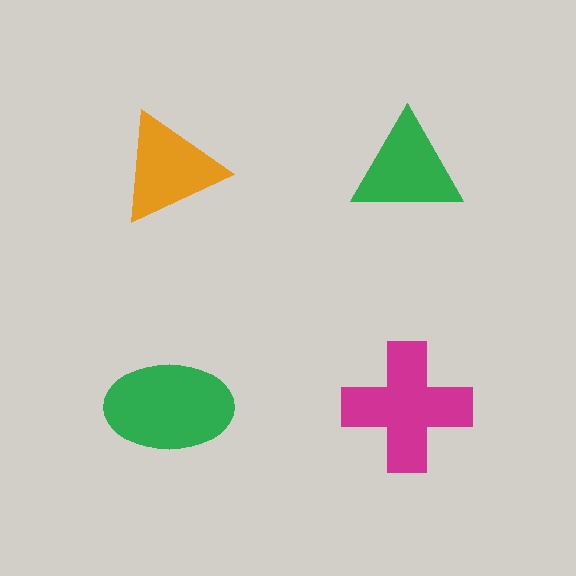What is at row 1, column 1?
An orange triangle.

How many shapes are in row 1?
2 shapes.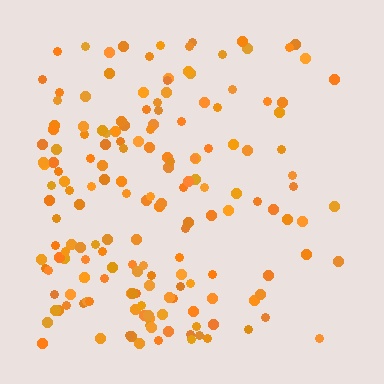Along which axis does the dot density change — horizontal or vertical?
Horizontal.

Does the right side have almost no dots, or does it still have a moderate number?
Still a moderate number, just noticeably fewer than the left.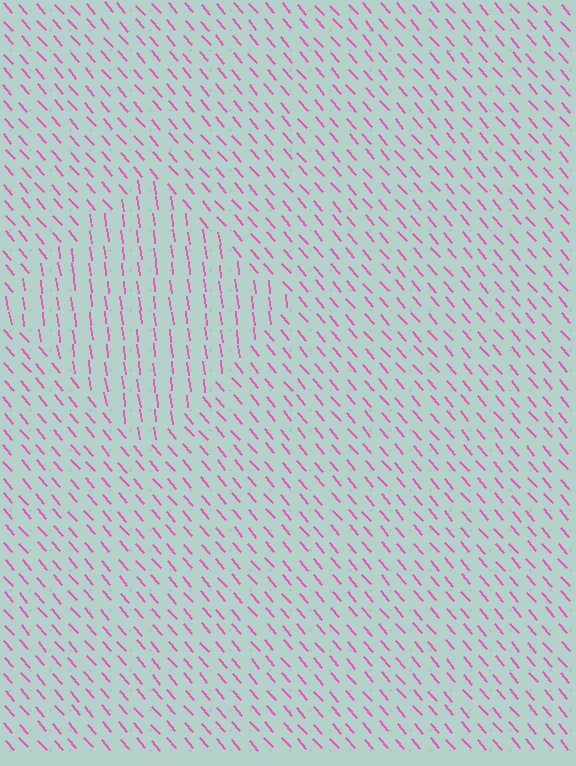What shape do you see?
I see a diamond.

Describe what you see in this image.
The image is filled with small pink line segments. A diamond region in the image has lines oriented differently from the surrounding lines, creating a visible texture boundary.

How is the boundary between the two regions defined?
The boundary is defined purely by a change in line orientation (approximately 33 degrees difference). All lines are the same color and thickness.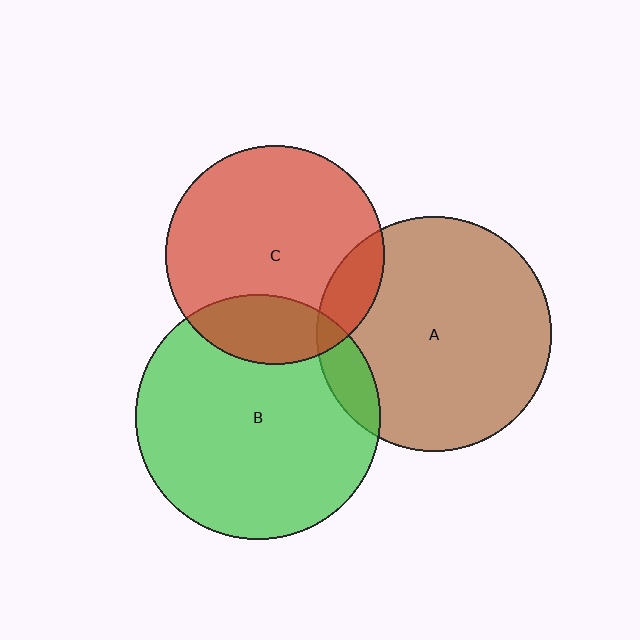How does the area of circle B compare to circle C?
Approximately 1.3 times.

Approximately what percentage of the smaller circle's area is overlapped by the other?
Approximately 15%.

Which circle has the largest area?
Circle B (green).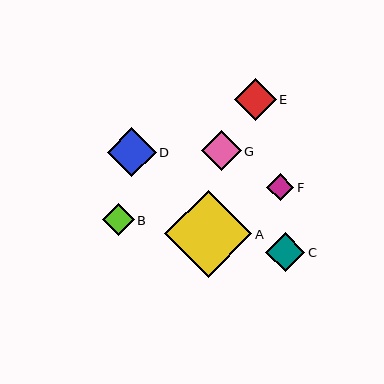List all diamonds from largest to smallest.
From largest to smallest: A, D, E, G, C, B, F.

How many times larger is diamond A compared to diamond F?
Diamond A is approximately 3.2 times the size of diamond F.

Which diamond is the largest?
Diamond A is the largest with a size of approximately 87 pixels.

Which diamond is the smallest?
Diamond F is the smallest with a size of approximately 27 pixels.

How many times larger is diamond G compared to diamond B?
Diamond G is approximately 1.3 times the size of diamond B.